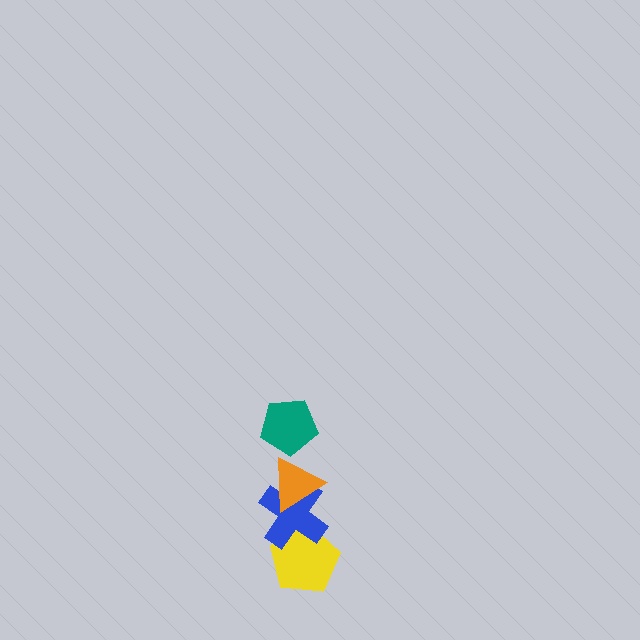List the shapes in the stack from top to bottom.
From top to bottom: the teal pentagon, the orange triangle, the blue cross, the yellow pentagon.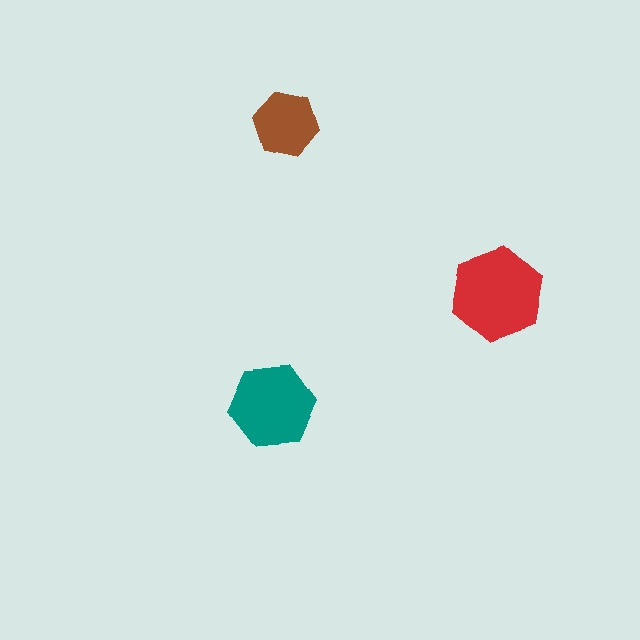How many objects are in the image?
There are 3 objects in the image.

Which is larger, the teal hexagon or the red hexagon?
The red one.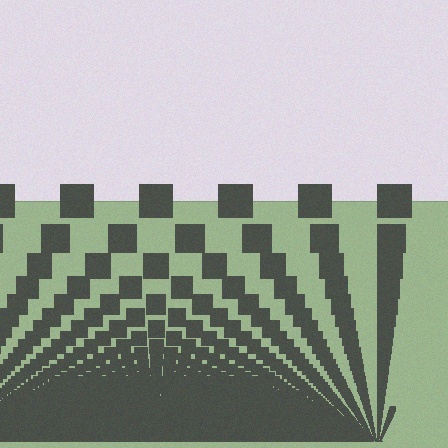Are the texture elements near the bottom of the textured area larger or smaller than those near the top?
Smaller. The gradient is inverted — elements near the bottom are smaller and denser.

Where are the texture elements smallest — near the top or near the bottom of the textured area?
Near the bottom.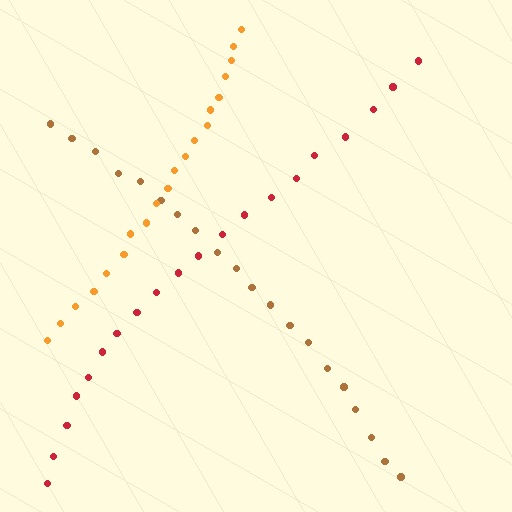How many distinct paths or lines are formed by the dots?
There are 3 distinct paths.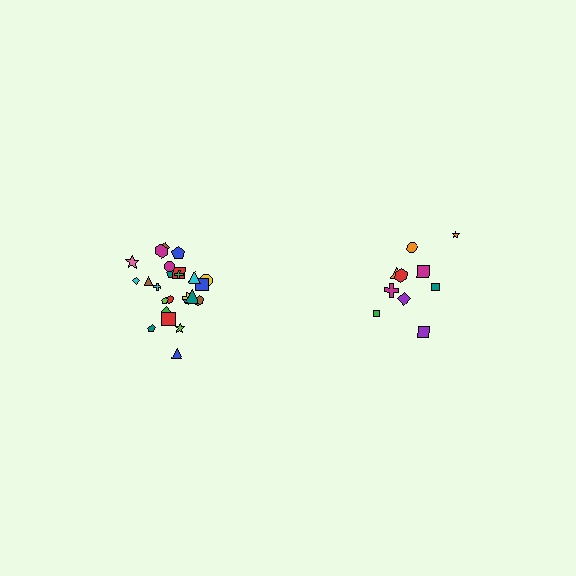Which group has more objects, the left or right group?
The left group.